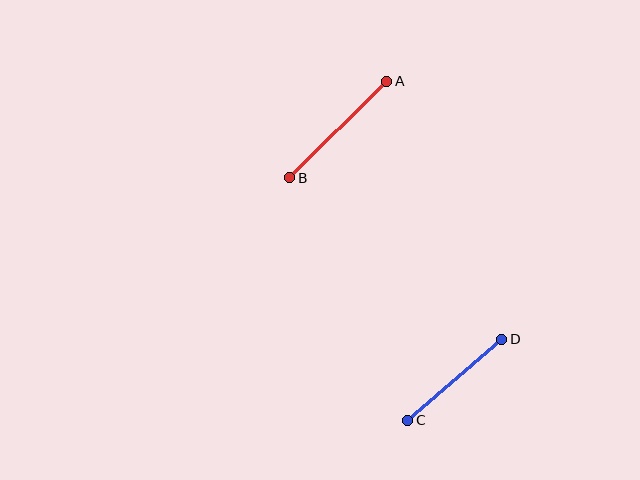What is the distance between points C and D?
The distance is approximately 124 pixels.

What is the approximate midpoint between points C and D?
The midpoint is at approximately (455, 380) pixels.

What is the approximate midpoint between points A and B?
The midpoint is at approximately (338, 130) pixels.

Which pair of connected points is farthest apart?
Points A and B are farthest apart.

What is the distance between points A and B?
The distance is approximately 136 pixels.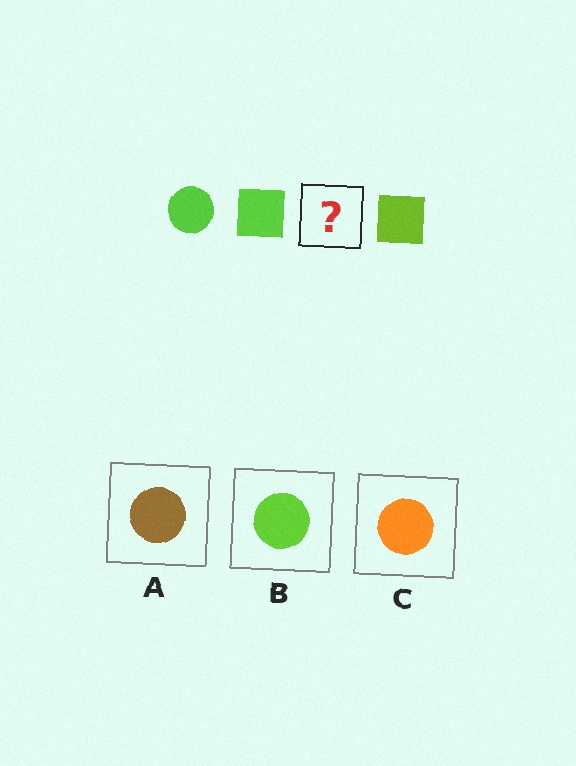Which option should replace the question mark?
Option B.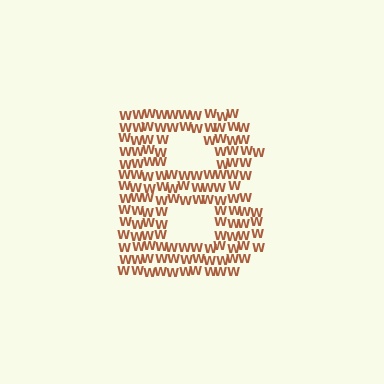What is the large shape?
The large shape is the letter B.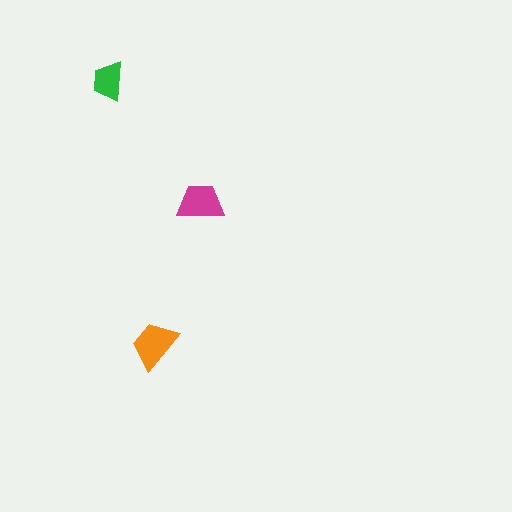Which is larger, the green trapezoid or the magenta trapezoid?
The magenta one.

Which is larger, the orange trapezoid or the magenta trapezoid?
The orange one.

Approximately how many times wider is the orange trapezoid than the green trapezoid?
About 1.5 times wider.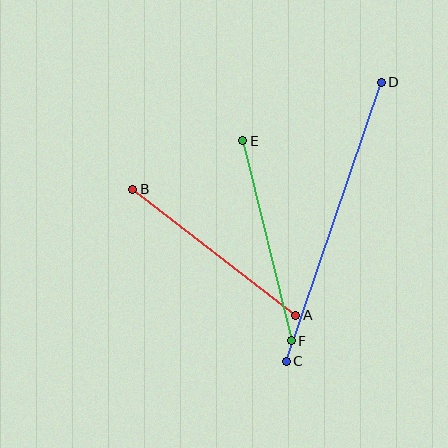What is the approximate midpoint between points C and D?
The midpoint is at approximately (334, 222) pixels.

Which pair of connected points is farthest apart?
Points C and D are farthest apart.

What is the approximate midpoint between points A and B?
The midpoint is at approximately (214, 252) pixels.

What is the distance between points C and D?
The distance is approximately 295 pixels.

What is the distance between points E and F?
The distance is approximately 206 pixels.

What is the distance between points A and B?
The distance is approximately 206 pixels.